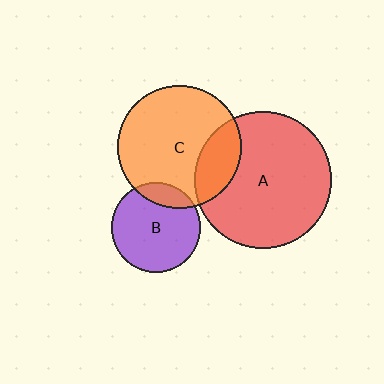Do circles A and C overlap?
Yes.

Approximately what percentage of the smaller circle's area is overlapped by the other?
Approximately 20%.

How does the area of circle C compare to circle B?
Approximately 1.9 times.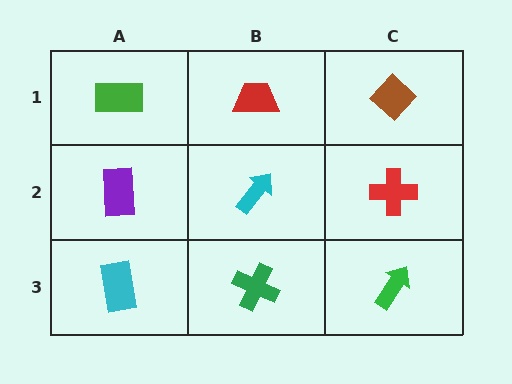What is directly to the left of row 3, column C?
A green cross.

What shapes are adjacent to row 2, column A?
A green rectangle (row 1, column A), a cyan rectangle (row 3, column A), a cyan arrow (row 2, column B).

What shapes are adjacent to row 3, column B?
A cyan arrow (row 2, column B), a cyan rectangle (row 3, column A), a green arrow (row 3, column C).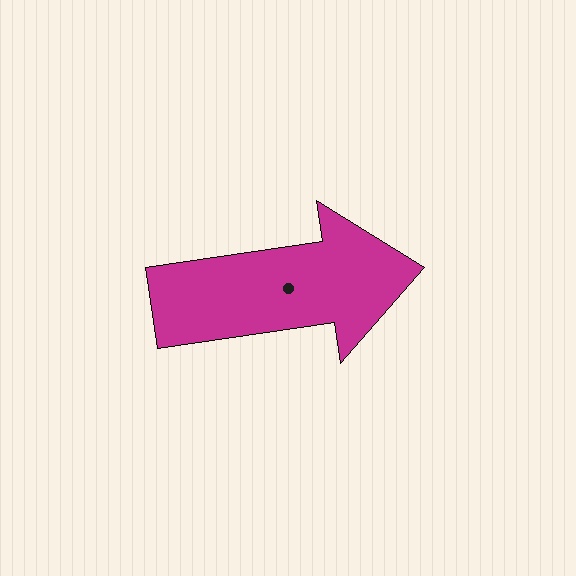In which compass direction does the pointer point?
East.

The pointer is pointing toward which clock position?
Roughly 3 o'clock.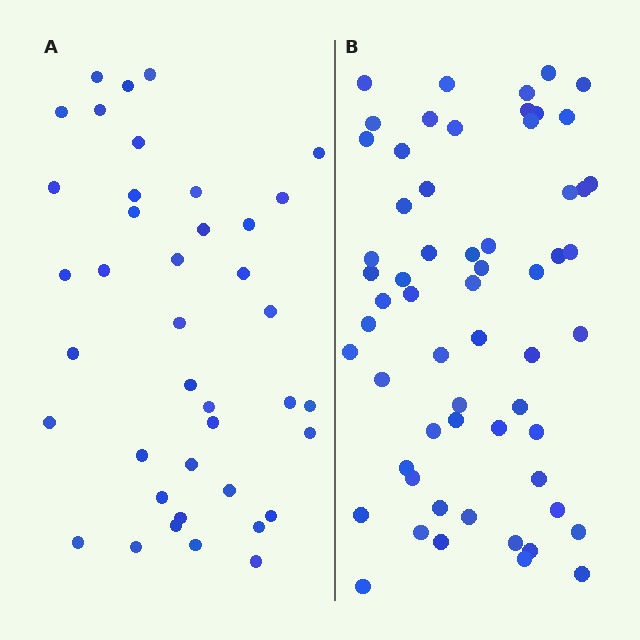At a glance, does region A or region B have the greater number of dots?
Region B (the right region) has more dots.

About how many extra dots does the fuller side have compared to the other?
Region B has approximately 20 more dots than region A.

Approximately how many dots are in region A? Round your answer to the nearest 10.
About 40 dots.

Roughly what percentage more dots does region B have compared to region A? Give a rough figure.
About 50% more.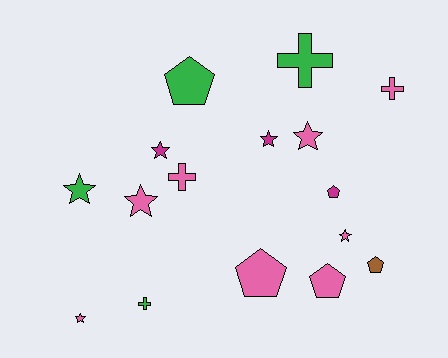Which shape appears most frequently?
Star, with 7 objects.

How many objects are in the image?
There are 16 objects.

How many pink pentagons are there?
There are 2 pink pentagons.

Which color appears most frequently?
Pink, with 8 objects.